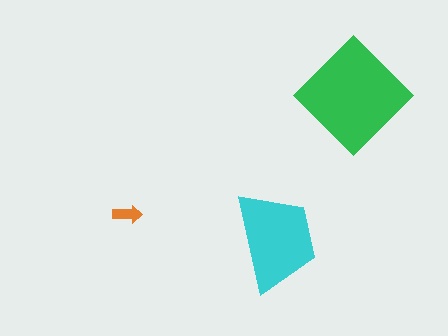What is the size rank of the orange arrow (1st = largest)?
3rd.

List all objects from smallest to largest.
The orange arrow, the cyan trapezoid, the green diamond.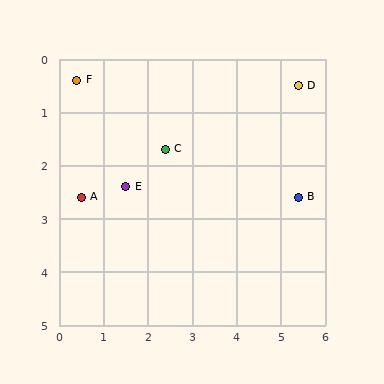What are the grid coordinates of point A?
Point A is at approximately (0.5, 2.6).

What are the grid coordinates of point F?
Point F is at approximately (0.4, 0.4).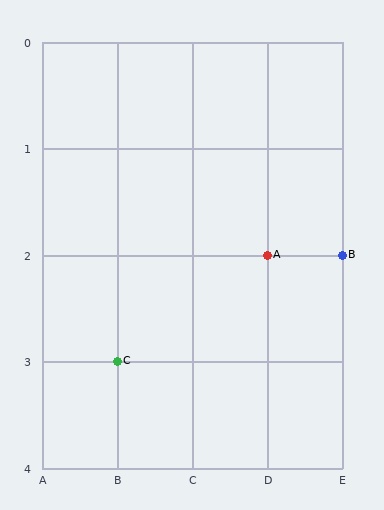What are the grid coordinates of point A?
Point A is at grid coordinates (D, 2).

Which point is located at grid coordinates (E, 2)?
Point B is at (E, 2).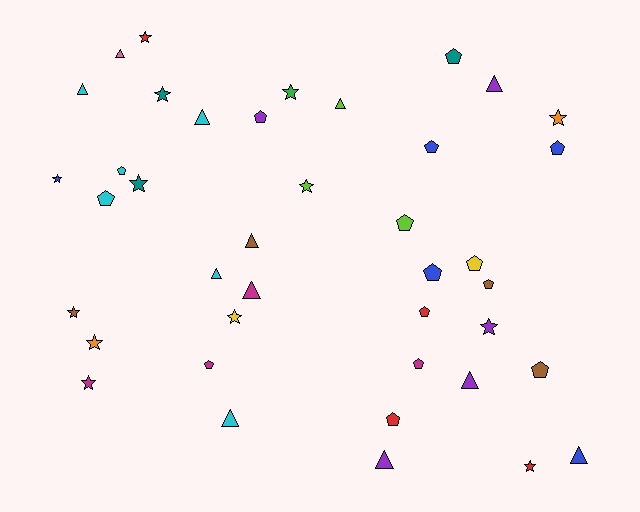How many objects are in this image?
There are 40 objects.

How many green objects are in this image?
There is 1 green object.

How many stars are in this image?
There are 13 stars.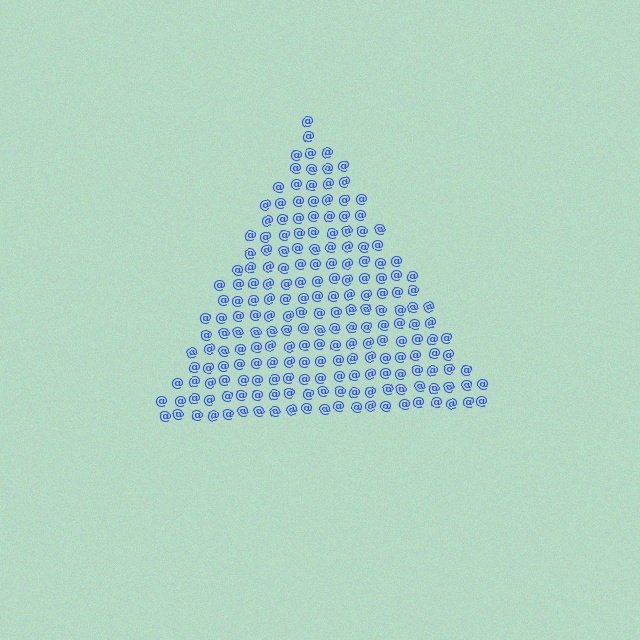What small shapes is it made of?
It is made of small at signs.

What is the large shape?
The large shape is a triangle.